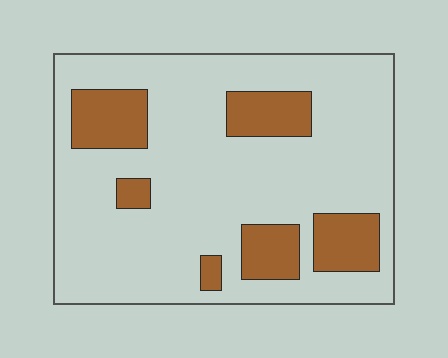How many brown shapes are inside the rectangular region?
6.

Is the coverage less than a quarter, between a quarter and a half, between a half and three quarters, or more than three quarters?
Less than a quarter.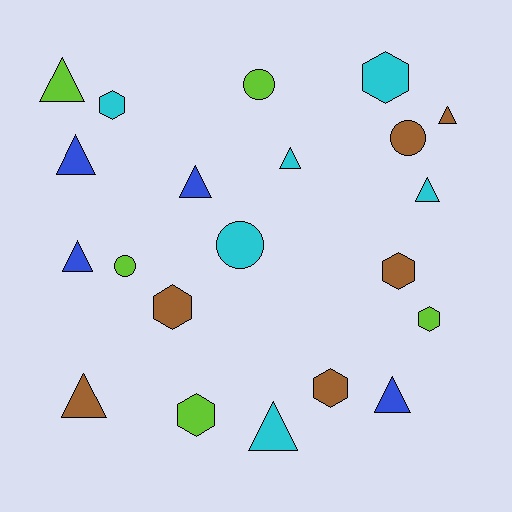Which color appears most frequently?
Cyan, with 6 objects.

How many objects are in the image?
There are 21 objects.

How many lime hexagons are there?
There are 2 lime hexagons.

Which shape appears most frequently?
Triangle, with 10 objects.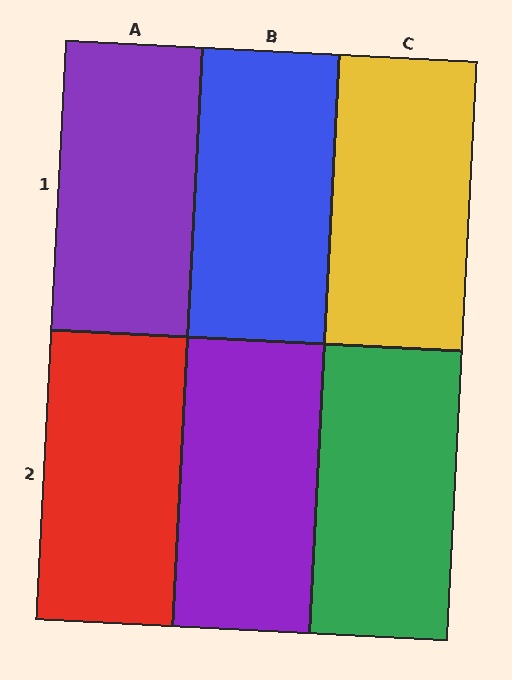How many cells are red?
1 cell is red.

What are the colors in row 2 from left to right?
Red, purple, green.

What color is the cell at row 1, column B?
Blue.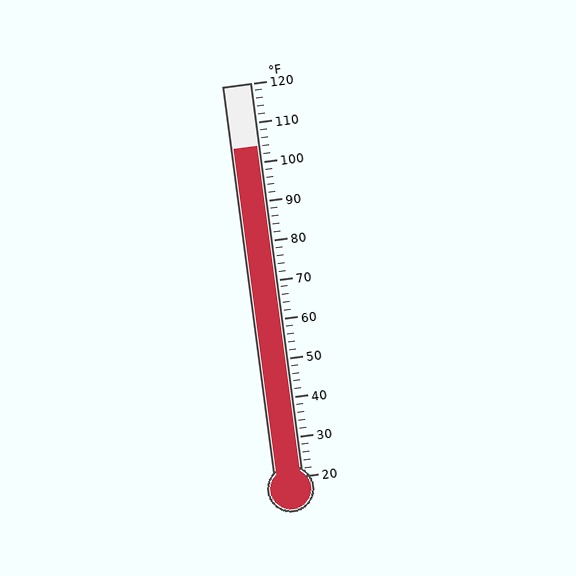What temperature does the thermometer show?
The thermometer shows approximately 104°F.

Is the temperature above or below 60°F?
The temperature is above 60°F.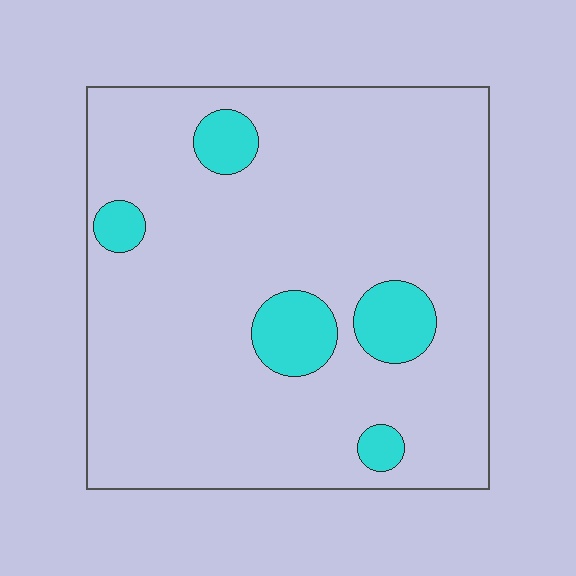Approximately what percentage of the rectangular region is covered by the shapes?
Approximately 10%.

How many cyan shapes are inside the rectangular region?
5.